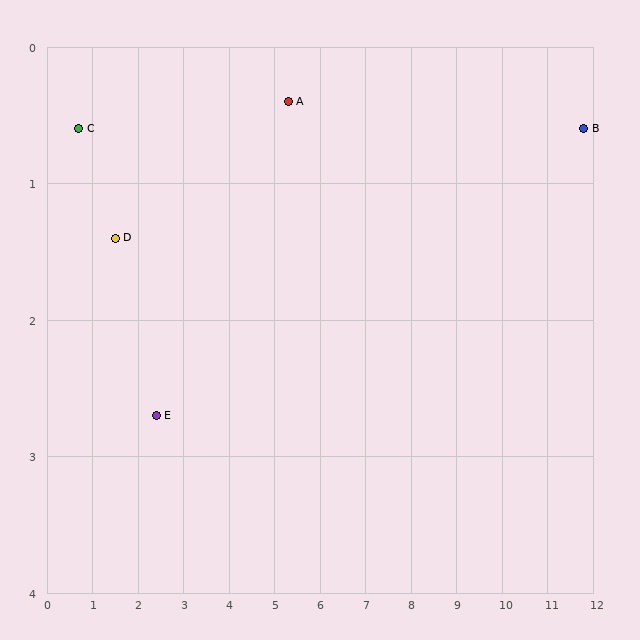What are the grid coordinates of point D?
Point D is at approximately (1.5, 1.4).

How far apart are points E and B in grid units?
Points E and B are about 9.6 grid units apart.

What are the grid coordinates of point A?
Point A is at approximately (5.3, 0.4).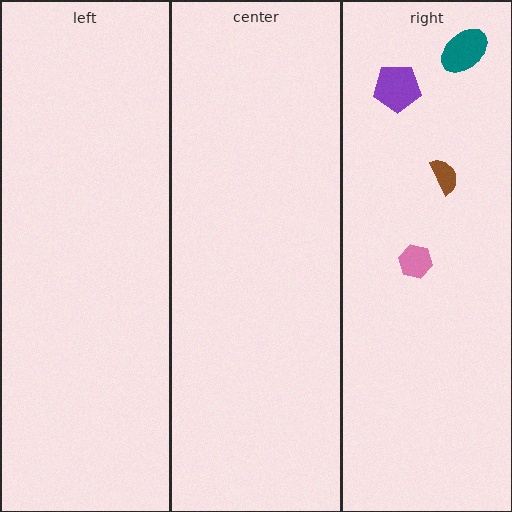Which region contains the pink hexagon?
The right region.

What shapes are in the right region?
The purple pentagon, the teal ellipse, the pink hexagon, the brown semicircle.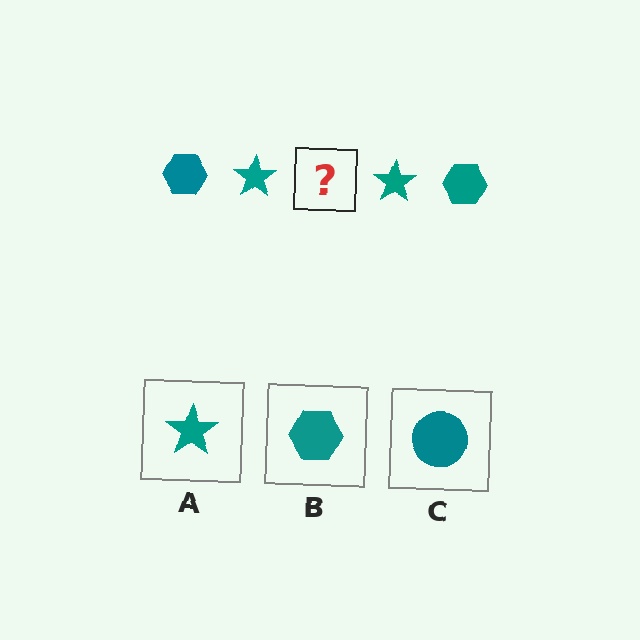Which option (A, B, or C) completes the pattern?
B.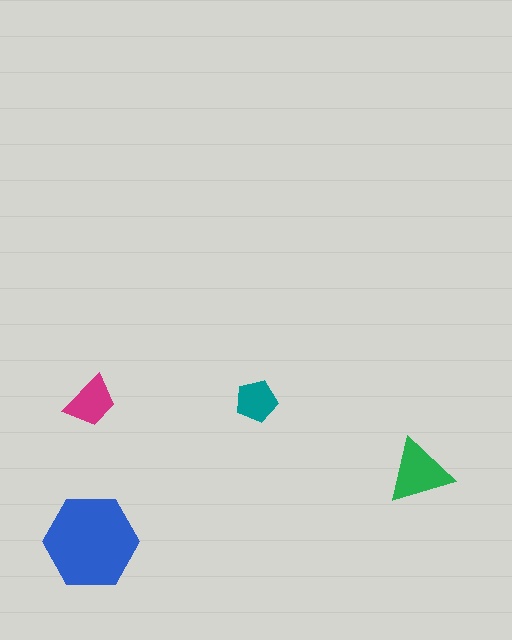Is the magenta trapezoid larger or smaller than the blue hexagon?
Smaller.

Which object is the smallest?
The teal pentagon.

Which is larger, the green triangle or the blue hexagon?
The blue hexagon.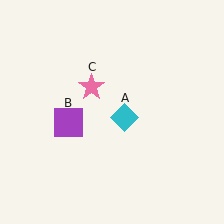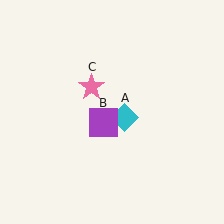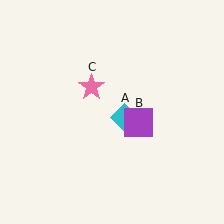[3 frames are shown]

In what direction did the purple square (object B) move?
The purple square (object B) moved right.